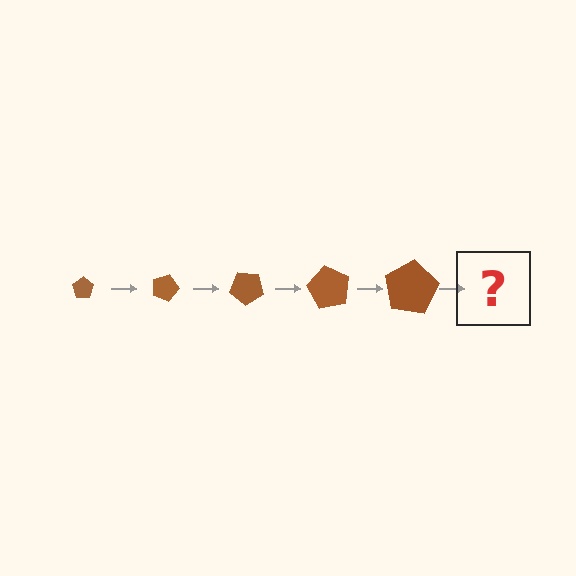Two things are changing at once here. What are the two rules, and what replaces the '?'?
The two rules are that the pentagon grows larger each step and it rotates 20 degrees each step. The '?' should be a pentagon, larger than the previous one and rotated 100 degrees from the start.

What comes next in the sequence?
The next element should be a pentagon, larger than the previous one and rotated 100 degrees from the start.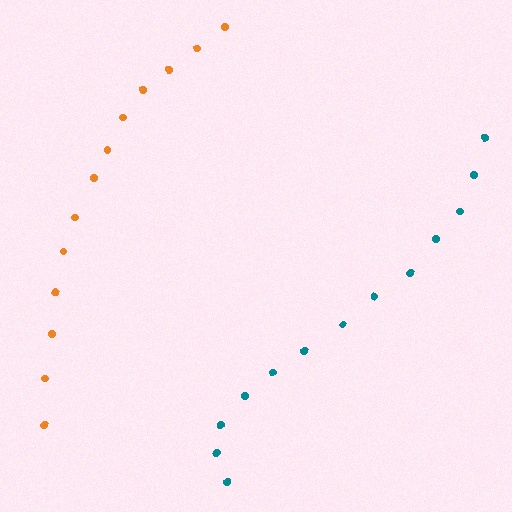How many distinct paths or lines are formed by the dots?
There are 2 distinct paths.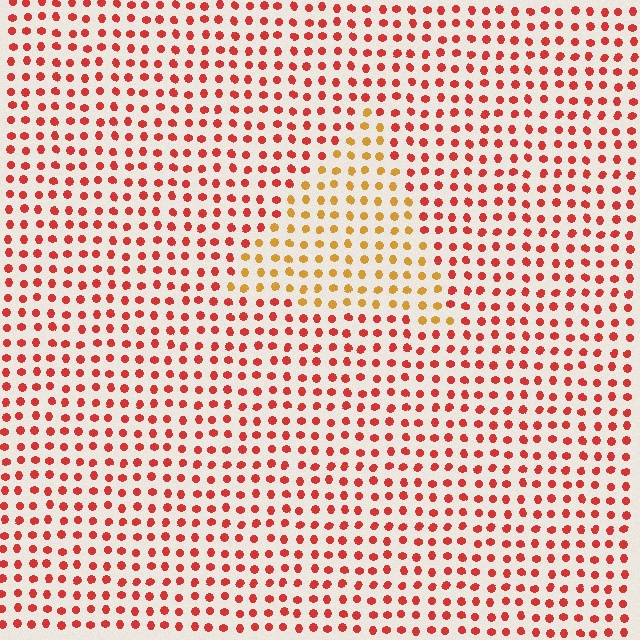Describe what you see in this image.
The image is filled with small red elements in a uniform arrangement. A triangle-shaped region is visible where the elements are tinted to a slightly different hue, forming a subtle color boundary.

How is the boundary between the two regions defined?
The boundary is defined purely by a slight shift in hue (about 39 degrees). Spacing, size, and orientation are identical on both sides.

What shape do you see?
I see a triangle.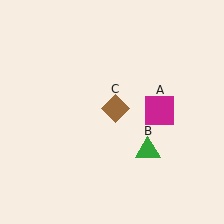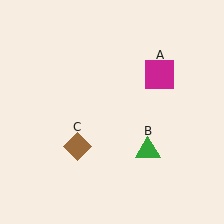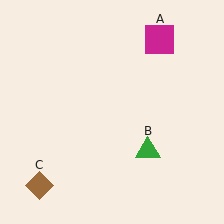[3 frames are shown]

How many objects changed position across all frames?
2 objects changed position: magenta square (object A), brown diamond (object C).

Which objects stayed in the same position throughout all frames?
Green triangle (object B) remained stationary.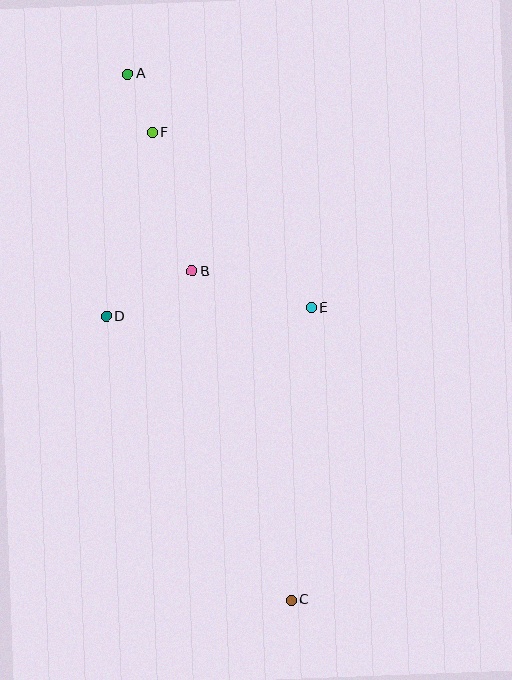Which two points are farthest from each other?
Points A and C are farthest from each other.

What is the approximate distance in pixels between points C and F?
The distance between C and F is approximately 488 pixels.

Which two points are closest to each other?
Points A and F are closest to each other.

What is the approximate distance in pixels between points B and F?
The distance between B and F is approximately 144 pixels.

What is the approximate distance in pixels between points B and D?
The distance between B and D is approximately 97 pixels.